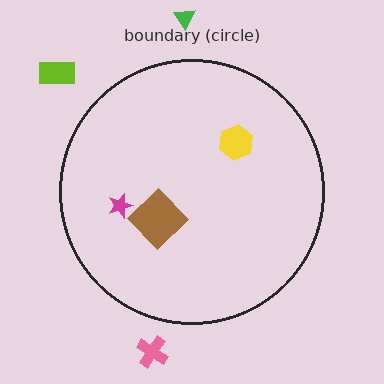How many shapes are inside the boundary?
3 inside, 3 outside.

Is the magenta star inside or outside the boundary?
Inside.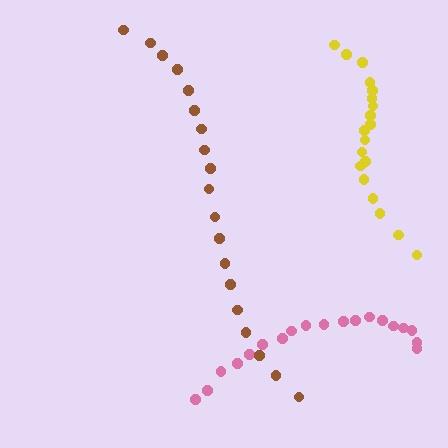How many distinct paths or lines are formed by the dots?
There are 3 distinct paths.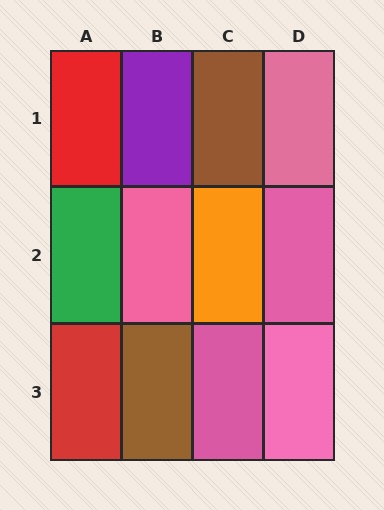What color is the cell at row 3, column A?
Red.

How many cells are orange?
1 cell is orange.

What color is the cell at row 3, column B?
Brown.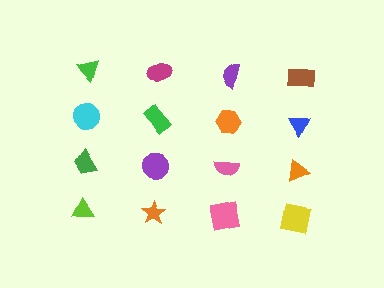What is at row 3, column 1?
A green trapezoid.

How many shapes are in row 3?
4 shapes.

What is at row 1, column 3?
A purple semicircle.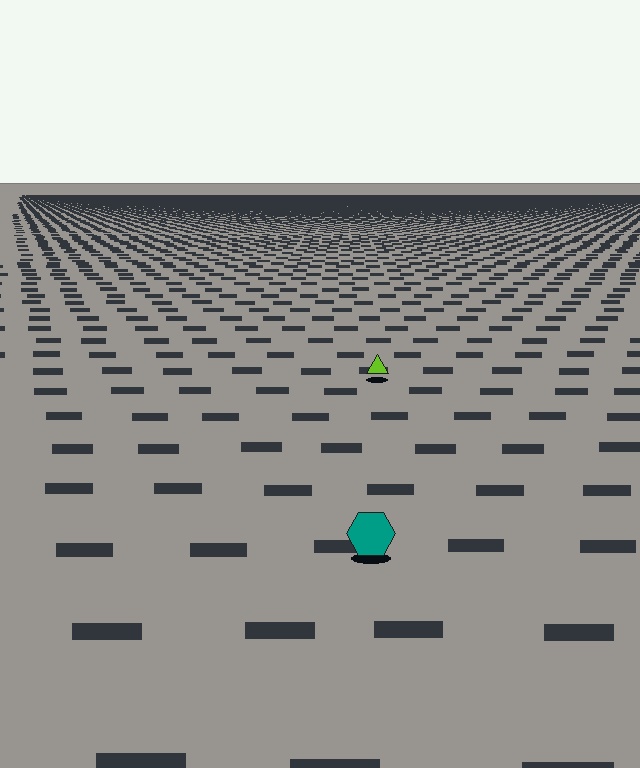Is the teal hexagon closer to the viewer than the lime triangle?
Yes. The teal hexagon is closer — you can tell from the texture gradient: the ground texture is coarser near it.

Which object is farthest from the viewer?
The lime triangle is farthest from the viewer. It appears smaller and the ground texture around it is denser.